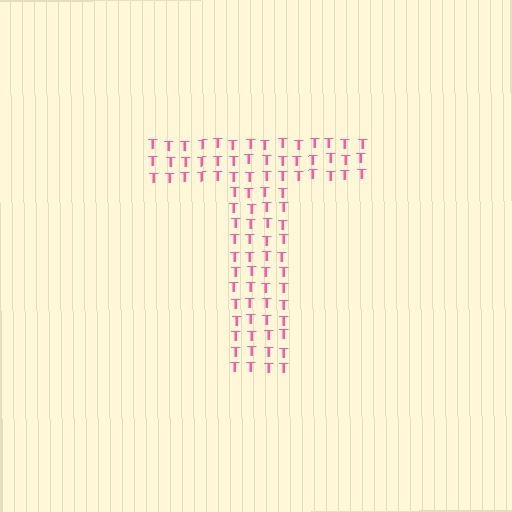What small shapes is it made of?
It is made of small letter T's.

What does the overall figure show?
The overall figure shows the letter T.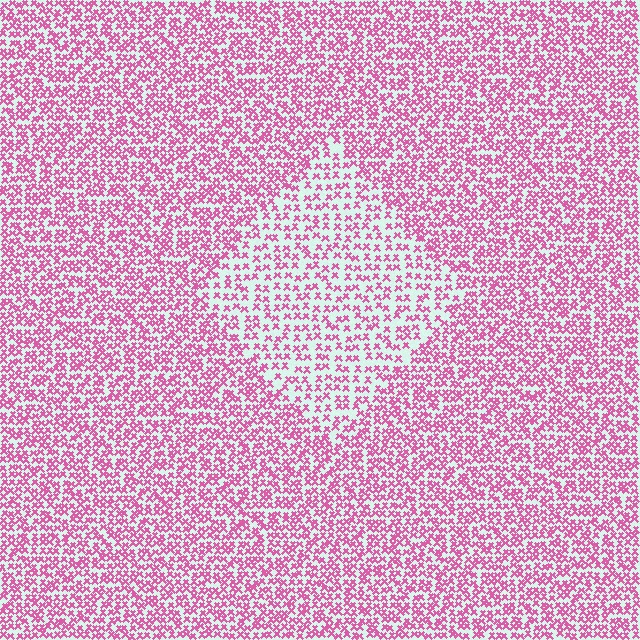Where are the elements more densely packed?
The elements are more densely packed outside the diamond boundary.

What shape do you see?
I see a diamond.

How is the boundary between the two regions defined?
The boundary is defined by a change in element density (approximately 1.8x ratio). All elements are the same color, size, and shape.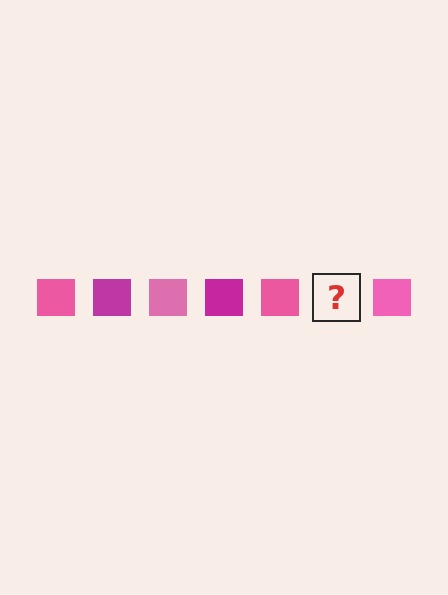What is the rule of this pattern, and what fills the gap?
The rule is that the pattern cycles through pink, magenta squares. The gap should be filled with a magenta square.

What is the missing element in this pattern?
The missing element is a magenta square.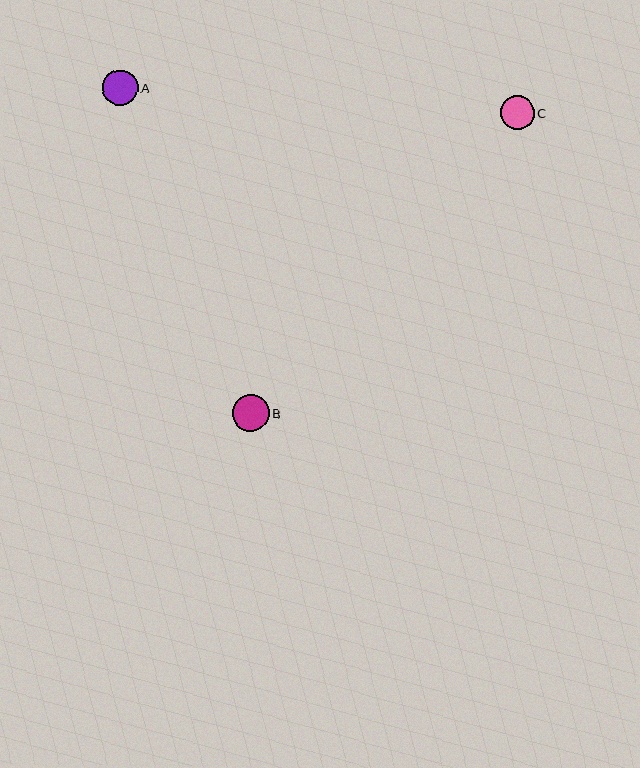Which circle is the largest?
Circle B is the largest with a size of approximately 37 pixels.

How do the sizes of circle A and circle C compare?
Circle A and circle C are approximately the same size.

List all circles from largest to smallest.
From largest to smallest: B, A, C.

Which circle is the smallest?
Circle C is the smallest with a size of approximately 34 pixels.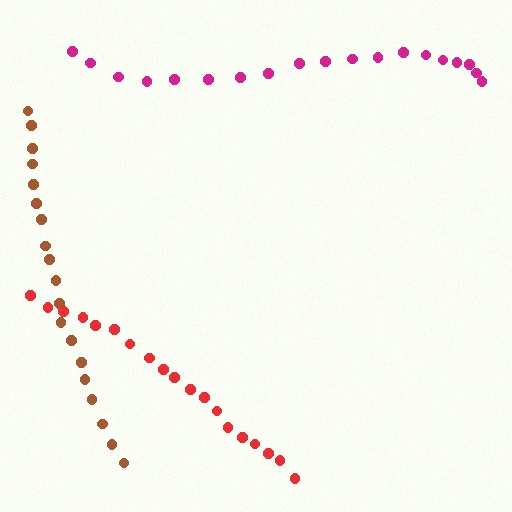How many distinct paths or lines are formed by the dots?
There are 3 distinct paths.